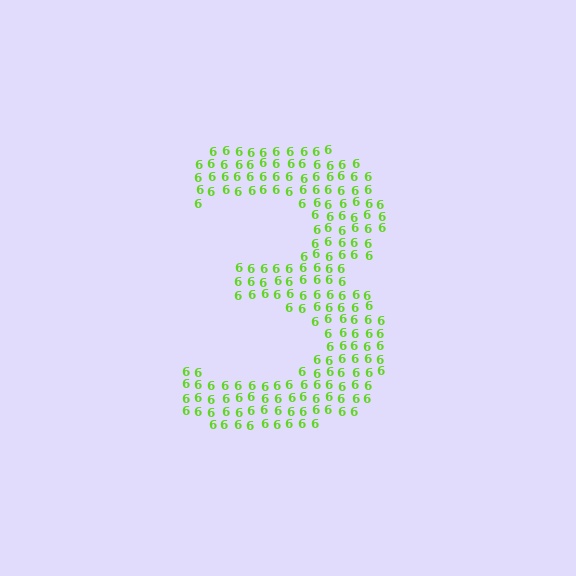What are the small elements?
The small elements are digit 6's.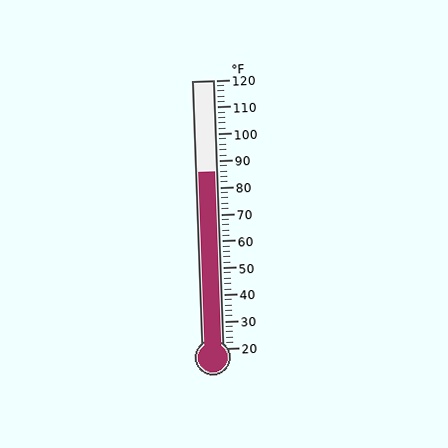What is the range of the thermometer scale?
The thermometer scale ranges from 20°F to 120°F.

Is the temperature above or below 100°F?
The temperature is below 100°F.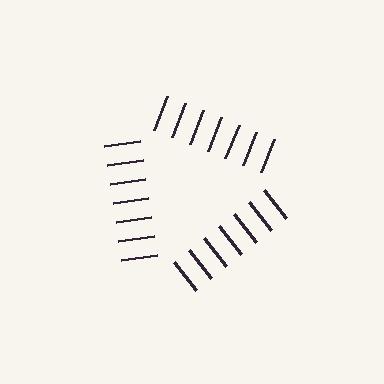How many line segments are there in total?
21 — 7 along each of the 3 edges.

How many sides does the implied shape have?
3 sides — the line-ends trace a triangle.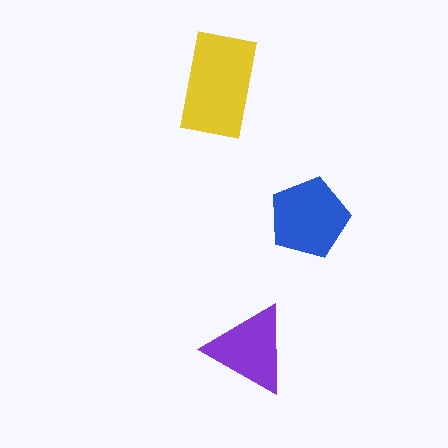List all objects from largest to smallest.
The yellow rectangle, the blue pentagon, the purple triangle.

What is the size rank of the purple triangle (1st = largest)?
3rd.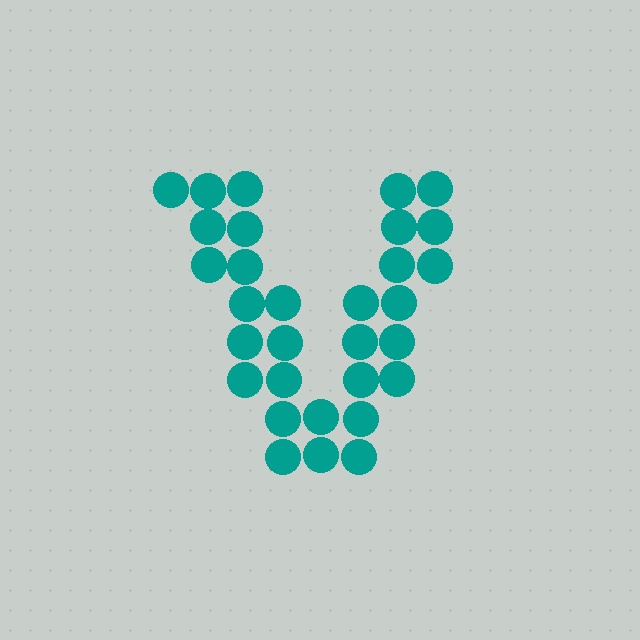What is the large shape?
The large shape is the letter V.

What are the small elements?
The small elements are circles.